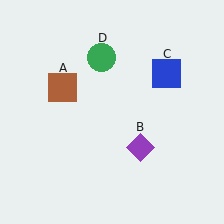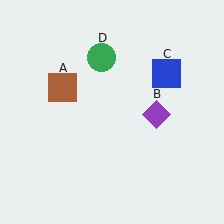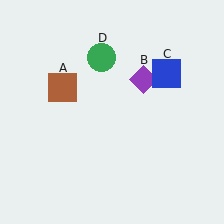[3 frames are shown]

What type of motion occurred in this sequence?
The purple diamond (object B) rotated counterclockwise around the center of the scene.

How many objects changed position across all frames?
1 object changed position: purple diamond (object B).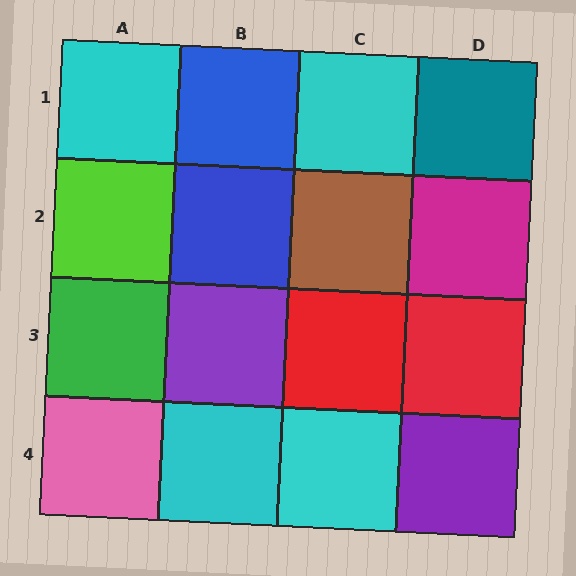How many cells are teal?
1 cell is teal.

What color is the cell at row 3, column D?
Red.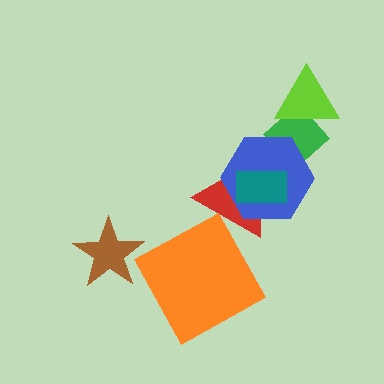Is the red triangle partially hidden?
Yes, it is partially covered by another shape.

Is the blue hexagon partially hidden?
Yes, it is partially covered by another shape.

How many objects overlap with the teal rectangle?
2 objects overlap with the teal rectangle.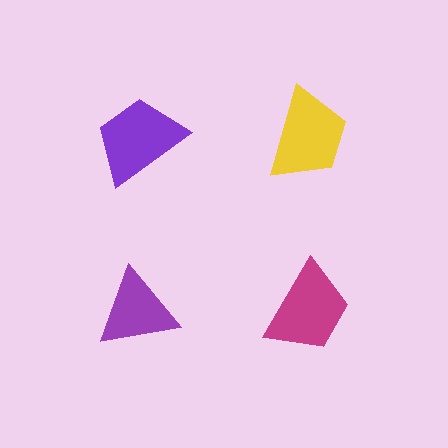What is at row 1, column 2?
A yellow trapezoid.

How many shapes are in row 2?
2 shapes.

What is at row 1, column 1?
A purple trapezoid.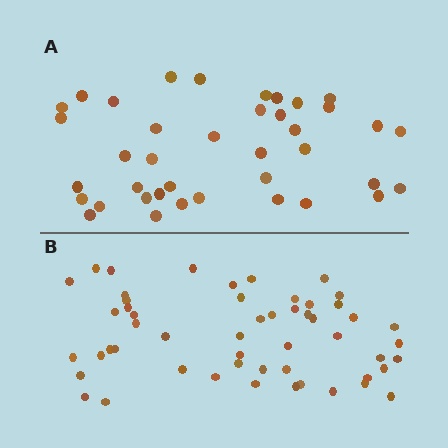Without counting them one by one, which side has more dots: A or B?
Region B (the bottom region) has more dots.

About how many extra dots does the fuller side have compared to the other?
Region B has approximately 15 more dots than region A.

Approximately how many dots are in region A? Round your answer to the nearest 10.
About 40 dots. (The exact count is 39, which rounds to 40.)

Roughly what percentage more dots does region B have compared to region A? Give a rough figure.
About 35% more.